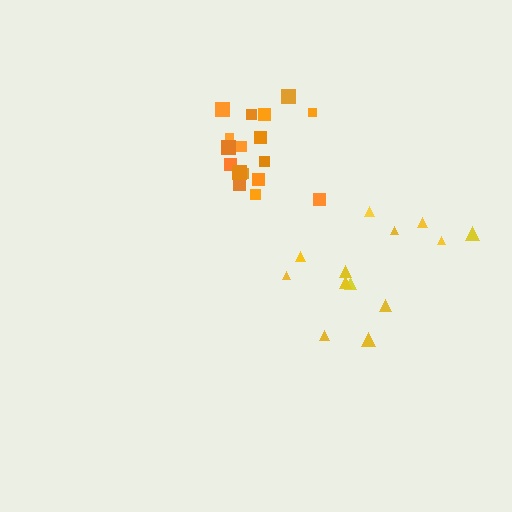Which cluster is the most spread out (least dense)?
Yellow.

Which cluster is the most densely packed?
Orange.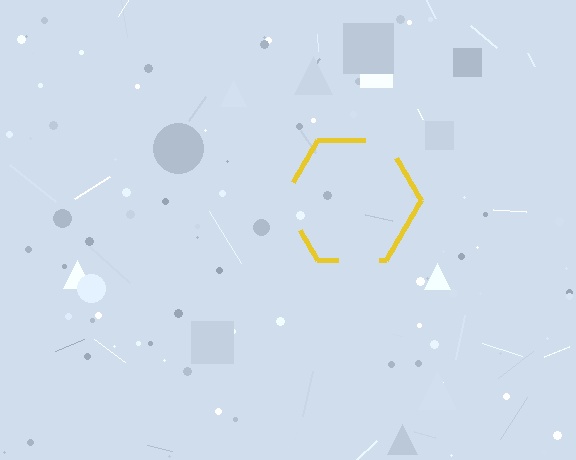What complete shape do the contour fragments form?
The contour fragments form a hexagon.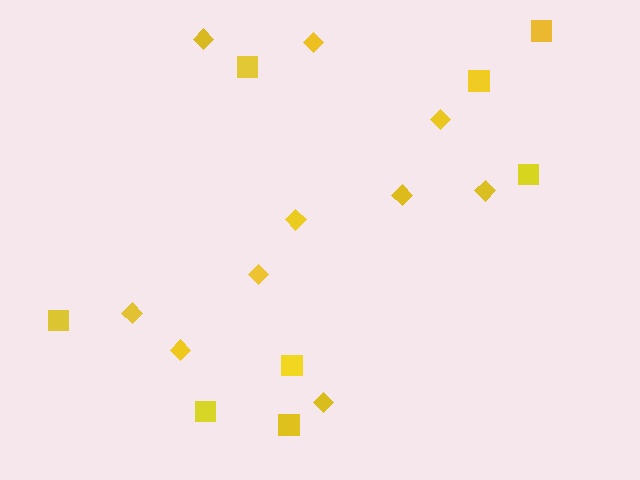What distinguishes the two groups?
There are 2 groups: one group of diamonds (10) and one group of squares (8).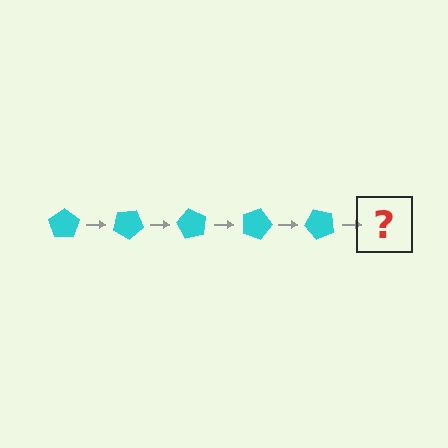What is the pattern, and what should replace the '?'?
The pattern is that the pentagon rotates 30 degrees each step. The '?' should be a cyan pentagon rotated 150 degrees.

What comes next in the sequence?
The next element should be a cyan pentagon rotated 150 degrees.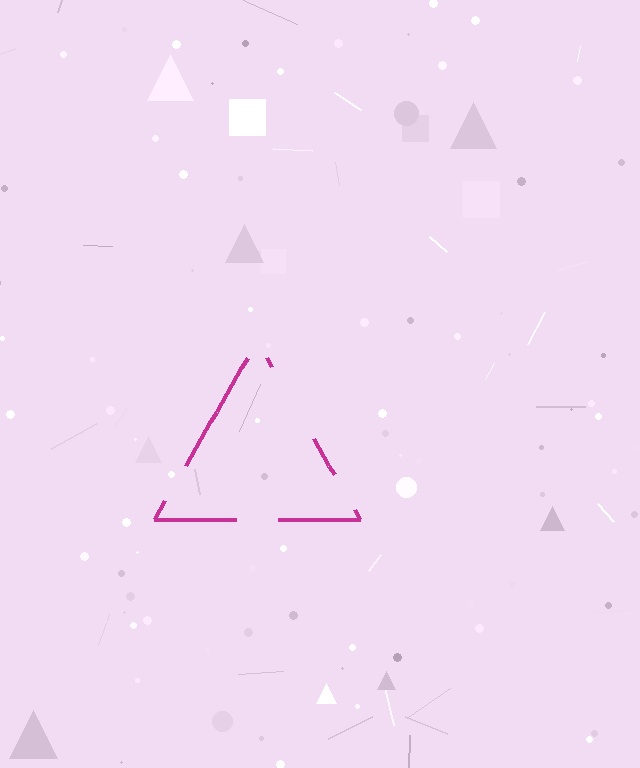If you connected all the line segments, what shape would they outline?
They would outline a triangle.